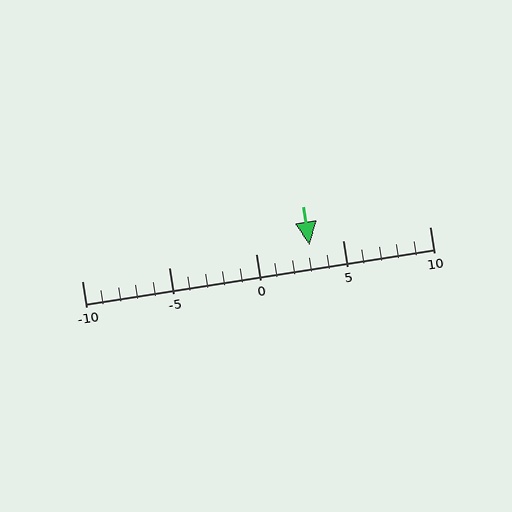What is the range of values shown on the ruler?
The ruler shows values from -10 to 10.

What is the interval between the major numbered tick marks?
The major tick marks are spaced 5 units apart.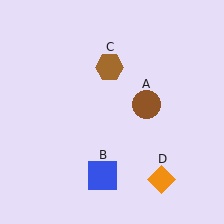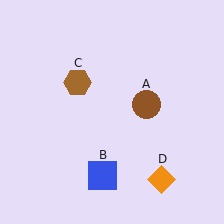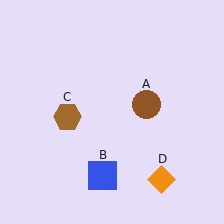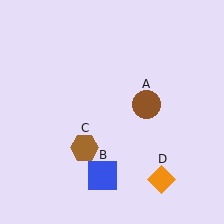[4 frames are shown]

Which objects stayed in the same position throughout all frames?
Brown circle (object A) and blue square (object B) and orange diamond (object D) remained stationary.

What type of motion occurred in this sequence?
The brown hexagon (object C) rotated counterclockwise around the center of the scene.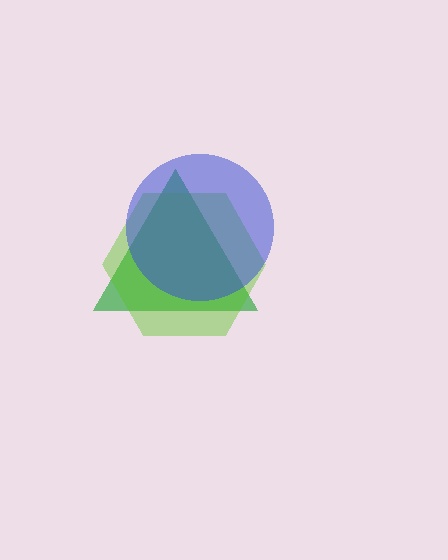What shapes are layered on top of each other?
The layered shapes are: a green triangle, a lime hexagon, a blue circle.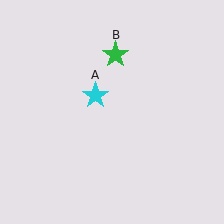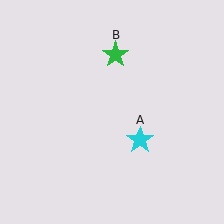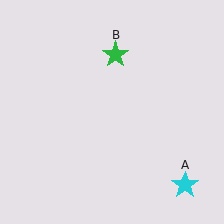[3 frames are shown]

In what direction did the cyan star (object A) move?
The cyan star (object A) moved down and to the right.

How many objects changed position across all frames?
1 object changed position: cyan star (object A).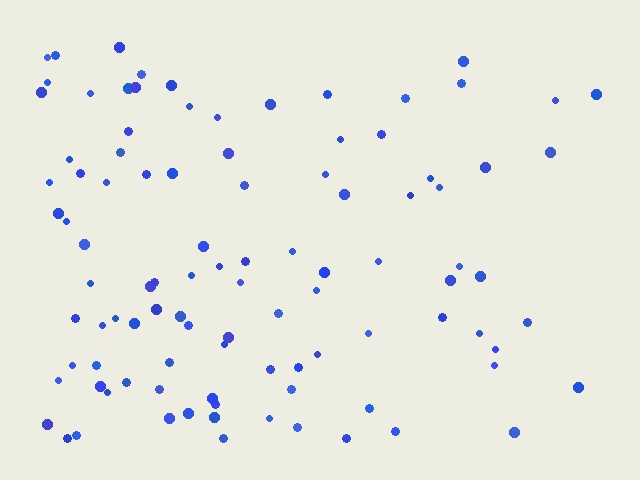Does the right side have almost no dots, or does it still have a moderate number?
Still a moderate number, just noticeably fewer than the left.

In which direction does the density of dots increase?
From right to left, with the left side densest.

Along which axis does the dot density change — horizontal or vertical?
Horizontal.